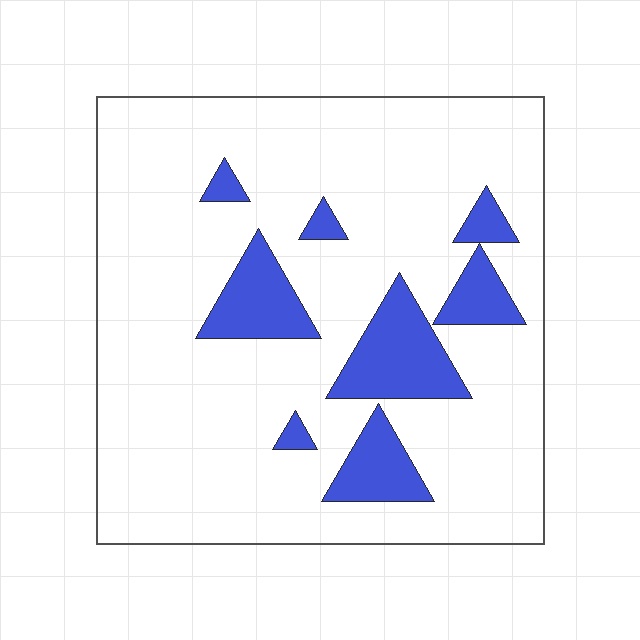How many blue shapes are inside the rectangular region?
8.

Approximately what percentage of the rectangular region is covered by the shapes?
Approximately 15%.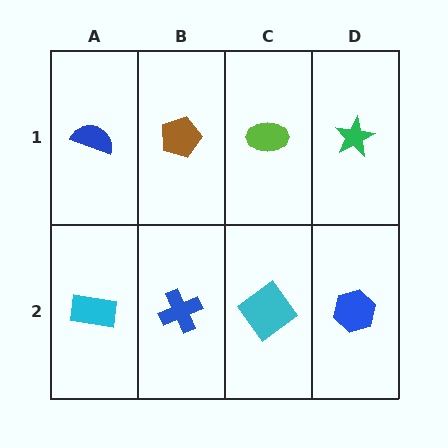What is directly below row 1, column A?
A cyan rectangle.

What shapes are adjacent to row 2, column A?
A blue semicircle (row 1, column A), a blue cross (row 2, column B).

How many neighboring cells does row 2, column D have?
2.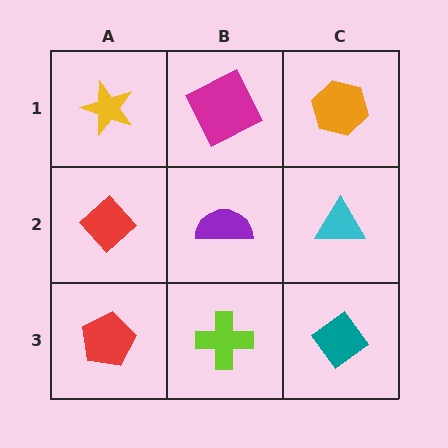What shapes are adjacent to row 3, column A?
A red diamond (row 2, column A), a lime cross (row 3, column B).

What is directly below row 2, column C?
A teal diamond.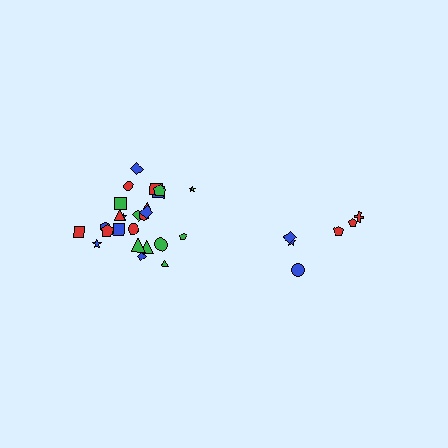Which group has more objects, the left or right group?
The left group.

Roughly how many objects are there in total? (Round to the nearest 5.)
Roughly 30 objects in total.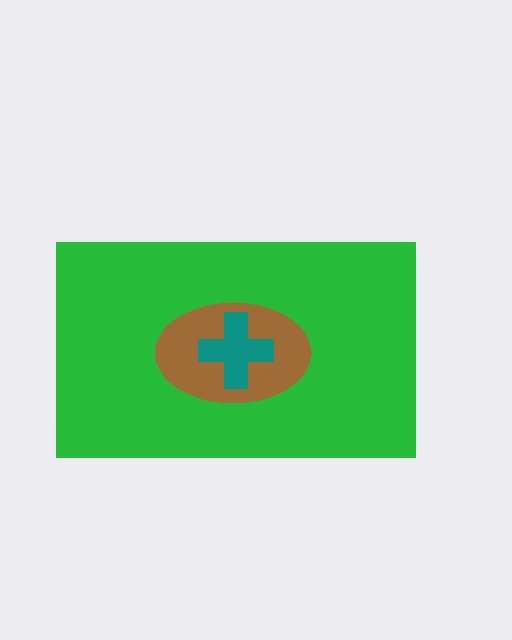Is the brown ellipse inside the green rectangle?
Yes.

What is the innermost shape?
The teal cross.